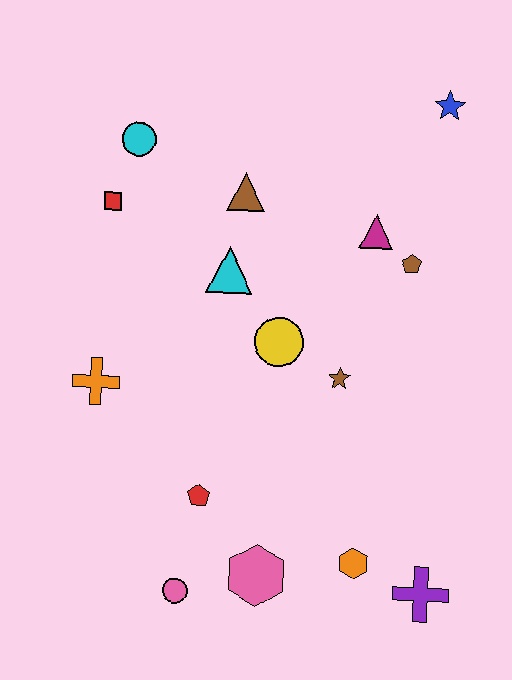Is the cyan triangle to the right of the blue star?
No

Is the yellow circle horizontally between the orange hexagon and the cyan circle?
Yes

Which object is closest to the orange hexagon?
The purple cross is closest to the orange hexagon.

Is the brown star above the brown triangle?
No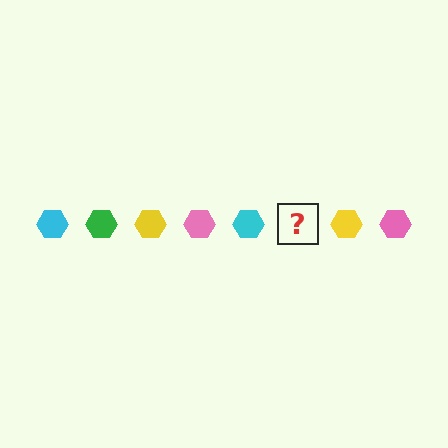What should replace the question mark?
The question mark should be replaced with a green hexagon.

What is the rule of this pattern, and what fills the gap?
The rule is that the pattern cycles through cyan, green, yellow, pink hexagons. The gap should be filled with a green hexagon.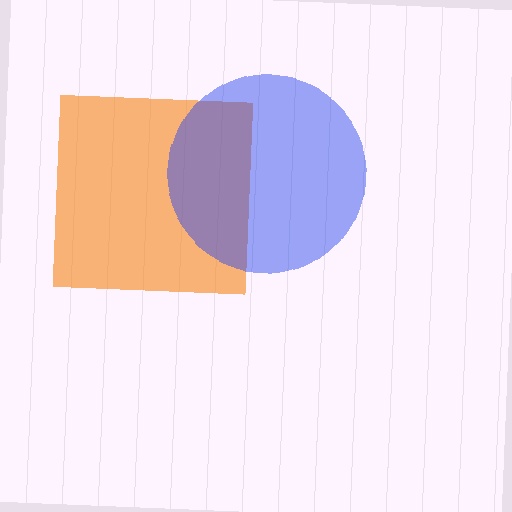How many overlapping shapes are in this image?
There are 2 overlapping shapes in the image.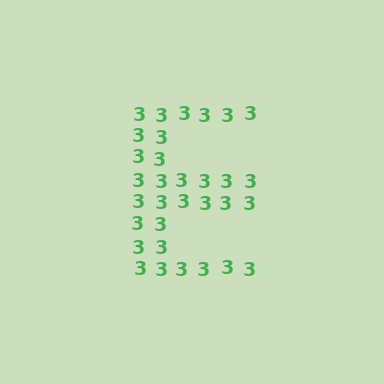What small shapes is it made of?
It is made of small digit 3's.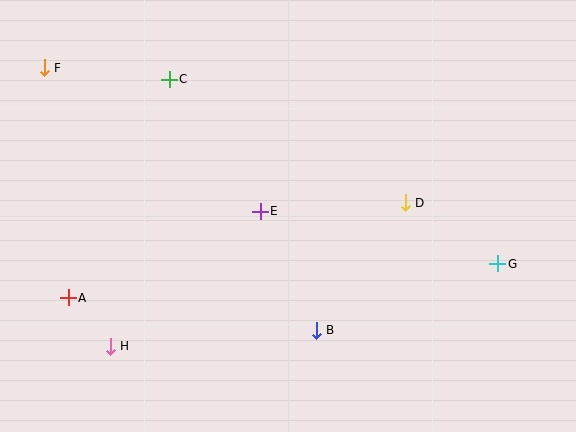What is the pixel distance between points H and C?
The distance between H and C is 274 pixels.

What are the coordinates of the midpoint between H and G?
The midpoint between H and G is at (304, 305).